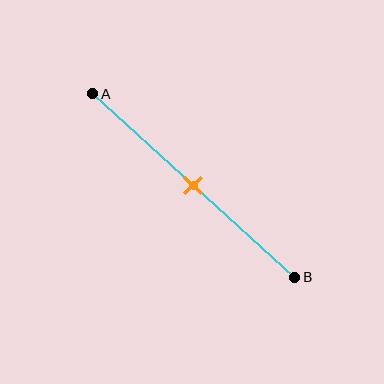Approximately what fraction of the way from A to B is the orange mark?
The orange mark is approximately 50% of the way from A to B.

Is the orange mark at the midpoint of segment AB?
Yes, the mark is approximately at the midpoint.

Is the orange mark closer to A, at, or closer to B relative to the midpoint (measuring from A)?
The orange mark is approximately at the midpoint of segment AB.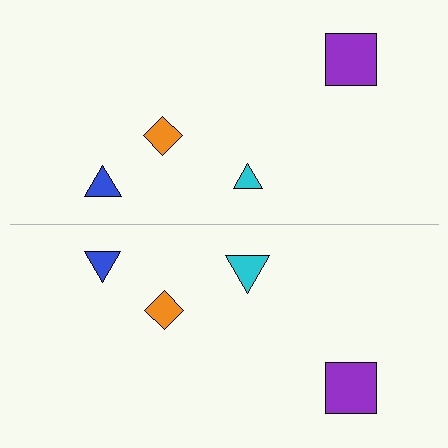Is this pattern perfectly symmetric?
No, the pattern is not perfectly symmetric. The cyan triangle on the bottom side has a different size than its mirror counterpart.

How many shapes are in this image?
There are 8 shapes in this image.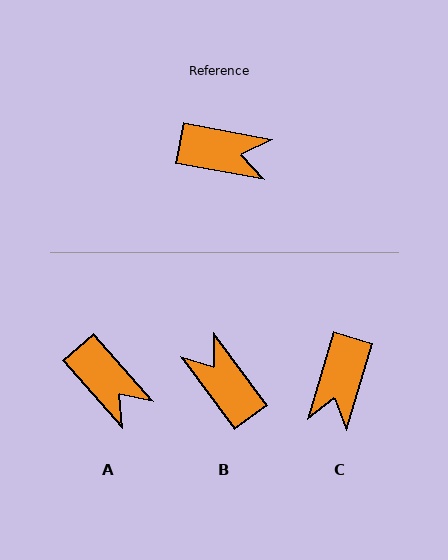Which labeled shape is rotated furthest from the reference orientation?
B, about 136 degrees away.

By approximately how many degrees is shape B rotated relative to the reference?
Approximately 136 degrees counter-clockwise.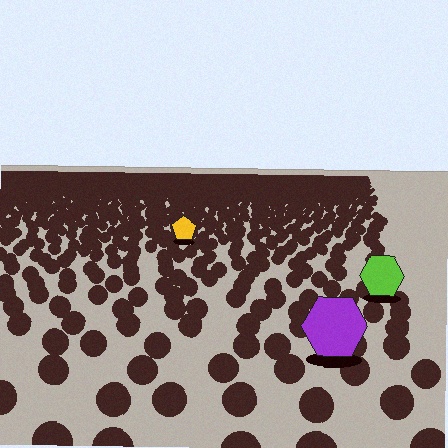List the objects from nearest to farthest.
From nearest to farthest: the purple hexagon, the lime hexagon, the yellow pentagon.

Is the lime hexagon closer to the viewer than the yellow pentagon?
Yes. The lime hexagon is closer — you can tell from the texture gradient: the ground texture is coarser near it.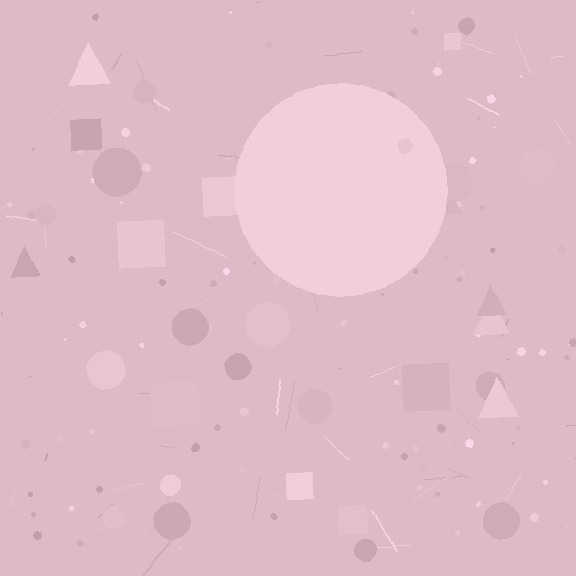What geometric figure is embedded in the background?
A circle is embedded in the background.